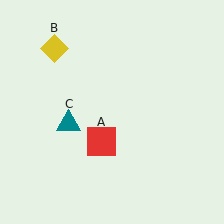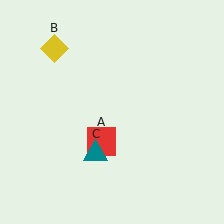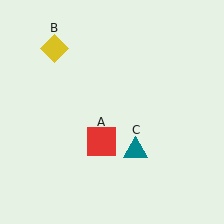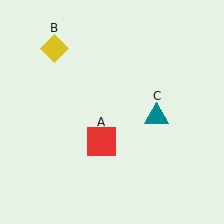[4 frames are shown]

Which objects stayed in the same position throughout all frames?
Red square (object A) and yellow diamond (object B) remained stationary.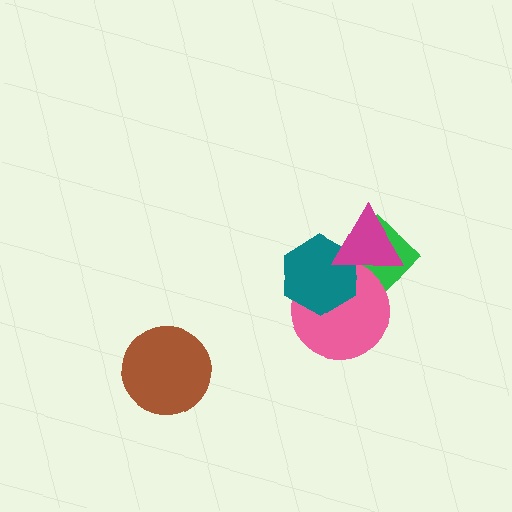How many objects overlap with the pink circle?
3 objects overlap with the pink circle.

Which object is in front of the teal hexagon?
The magenta triangle is in front of the teal hexagon.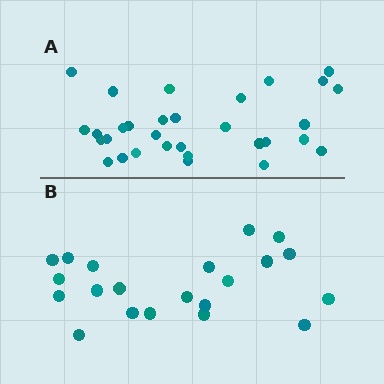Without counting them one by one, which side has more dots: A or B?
Region A (the top region) has more dots.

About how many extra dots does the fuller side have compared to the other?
Region A has roughly 10 or so more dots than region B.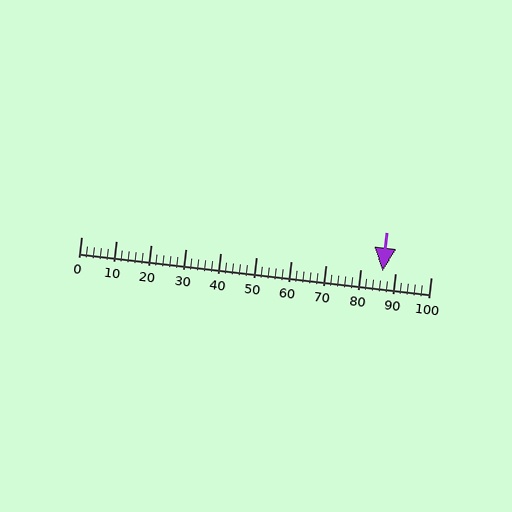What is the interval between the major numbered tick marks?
The major tick marks are spaced 10 units apart.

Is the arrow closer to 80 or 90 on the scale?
The arrow is closer to 90.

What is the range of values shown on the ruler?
The ruler shows values from 0 to 100.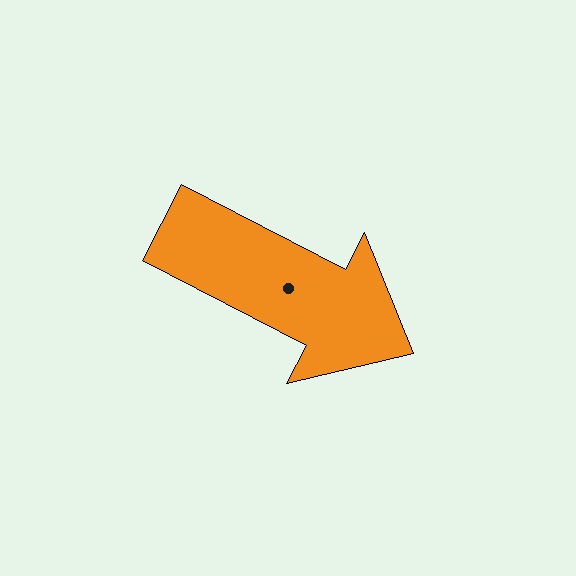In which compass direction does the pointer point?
Southeast.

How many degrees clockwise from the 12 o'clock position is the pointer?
Approximately 117 degrees.